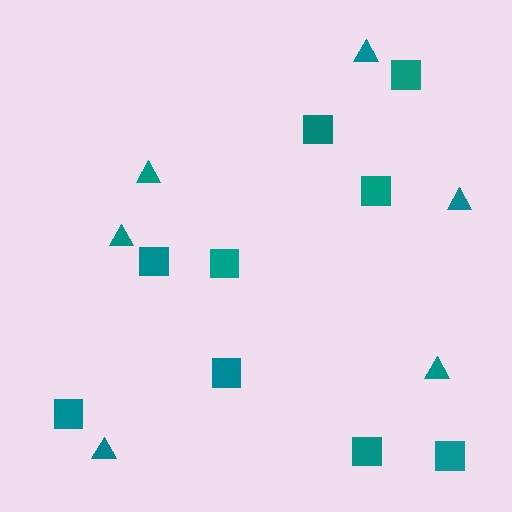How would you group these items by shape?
There are 2 groups: one group of triangles (6) and one group of squares (9).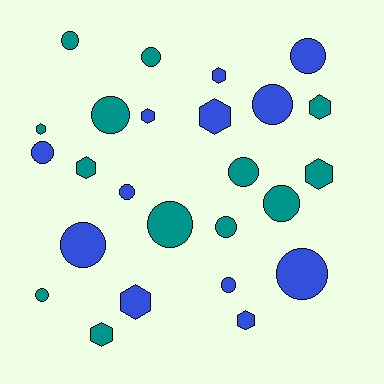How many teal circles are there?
There are 8 teal circles.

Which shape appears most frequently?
Circle, with 15 objects.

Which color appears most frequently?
Teal, with 13 objects.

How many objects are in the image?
There are 25 objects.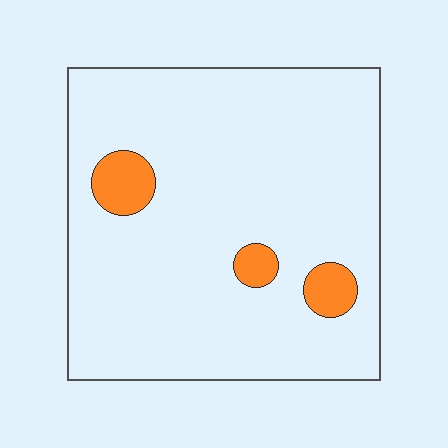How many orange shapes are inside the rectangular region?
3.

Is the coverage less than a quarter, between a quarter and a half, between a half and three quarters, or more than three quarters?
Less than a quarter.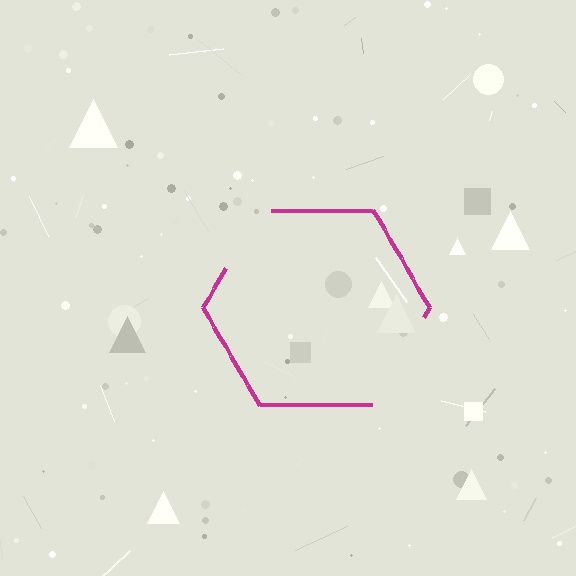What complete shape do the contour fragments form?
The contour fragments form a hexagon.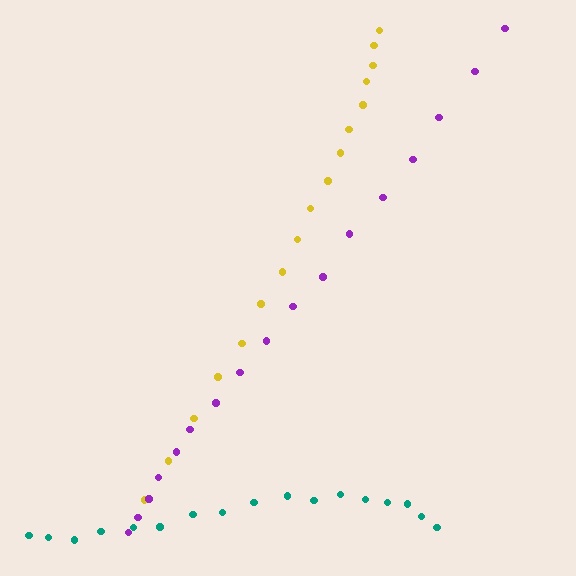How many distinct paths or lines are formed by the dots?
There are 3 distinct paths.